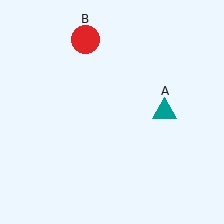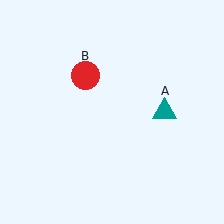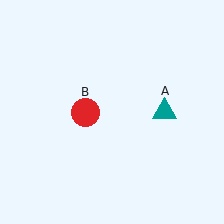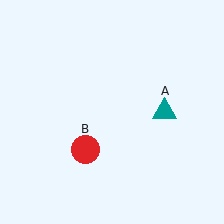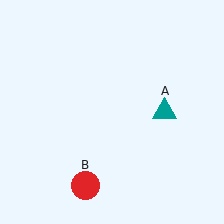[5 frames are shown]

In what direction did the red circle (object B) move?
The red circle (object B) moved down.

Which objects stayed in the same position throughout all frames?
Teal triangle (object A) remained stationary.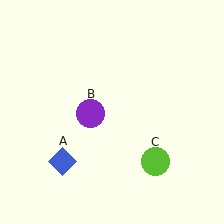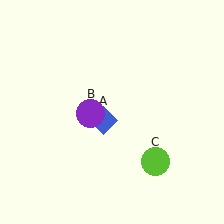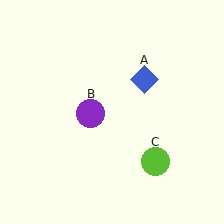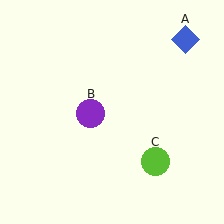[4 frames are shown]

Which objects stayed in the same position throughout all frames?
Purple circle (object B) and lime circle (object C) remained stationary.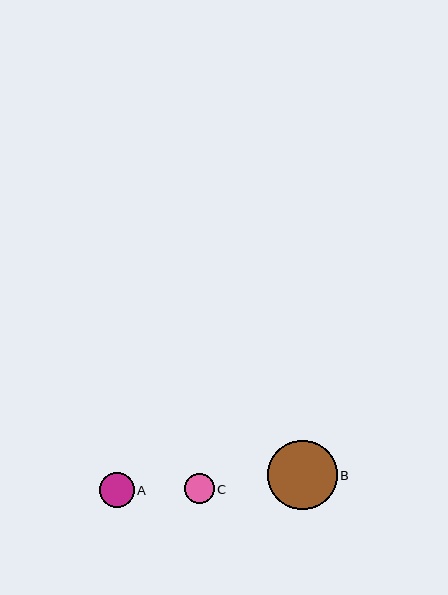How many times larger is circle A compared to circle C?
Circle A is approximately 1.2 times the size of circle C.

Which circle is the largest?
Circle B is the largest with a size of approximately 70 pixels.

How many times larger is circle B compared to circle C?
Circle B is approximately 2.4 times the size of circle C.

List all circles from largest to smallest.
From largest to smallest: B, A, C.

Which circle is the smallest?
Circle C is the smallest with a size of approximately 29 pixels.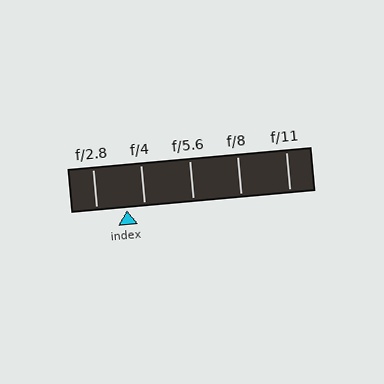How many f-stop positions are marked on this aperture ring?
There are 5 f-stop positions marked.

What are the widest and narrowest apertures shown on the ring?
The widest aperture shown is f/2.8 and the narrowest is f/11.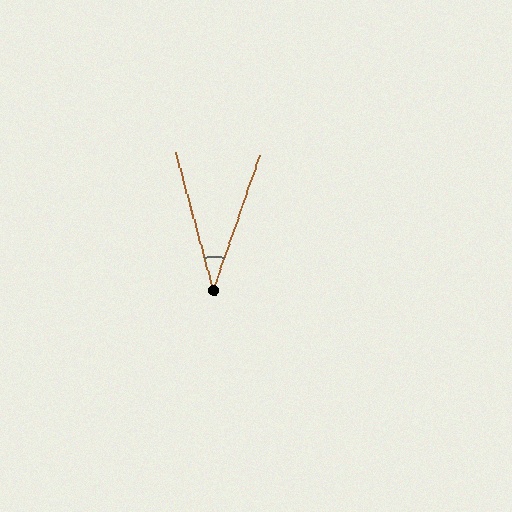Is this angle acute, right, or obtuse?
It is acute.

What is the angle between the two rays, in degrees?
Approximately 34 degrees.